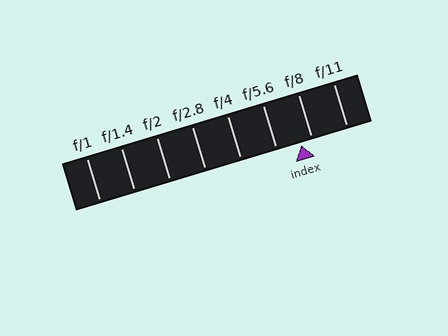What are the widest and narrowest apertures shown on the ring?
The widest aperture shown is f/1 and the narrowest is f/11.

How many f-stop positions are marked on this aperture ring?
There are 8 f-stop positions marked.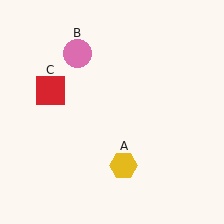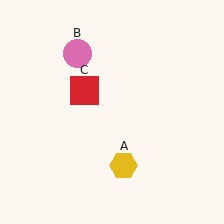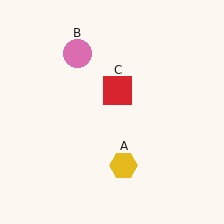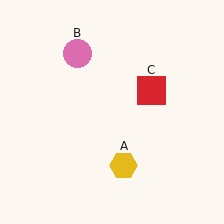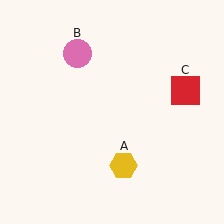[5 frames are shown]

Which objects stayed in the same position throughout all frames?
Yellow hexagon (object A) and pink circle (object B) remained stationary.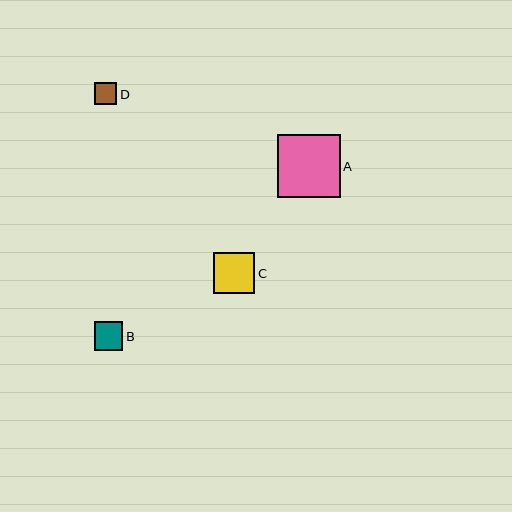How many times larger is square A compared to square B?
Square A is approximately 2.2 times the size of square B.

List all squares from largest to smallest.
From largest to smallest: A, C, B, D.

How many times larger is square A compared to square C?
Square A is approximately 1.5 times the size of square C.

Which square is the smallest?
Square D is the smallest with a size of approximately 22 pixels.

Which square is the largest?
Square A is the largest with a size of approximately 63 pixels.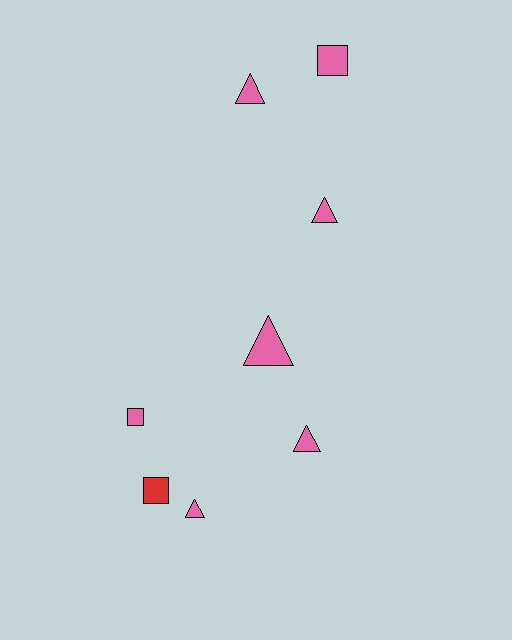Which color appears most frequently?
Pink, with 7 objects.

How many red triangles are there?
There are no red triangles.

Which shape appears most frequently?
Triangle, with 5 objects.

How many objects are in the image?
There are 8 objects.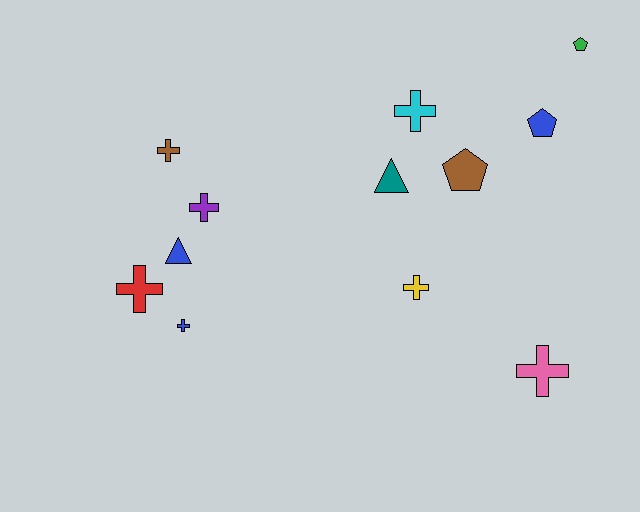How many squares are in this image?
There are no squares.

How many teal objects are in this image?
There is 1 teal object.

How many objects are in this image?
There are 12 objects.